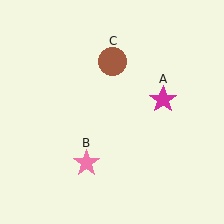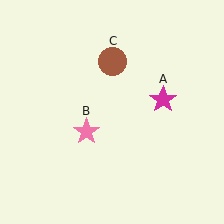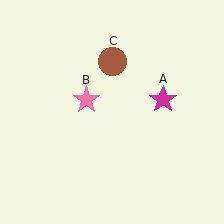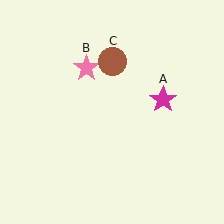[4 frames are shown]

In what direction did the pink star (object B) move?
The pink star (object B) moved up.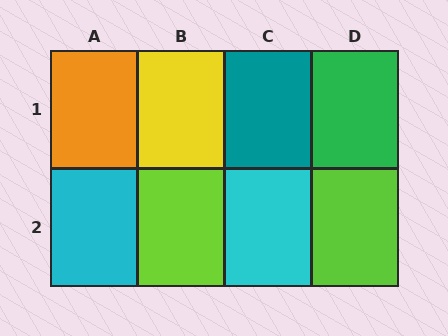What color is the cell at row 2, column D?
Lime.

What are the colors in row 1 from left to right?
Orange, yellow, teal, green.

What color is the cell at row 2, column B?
Lime.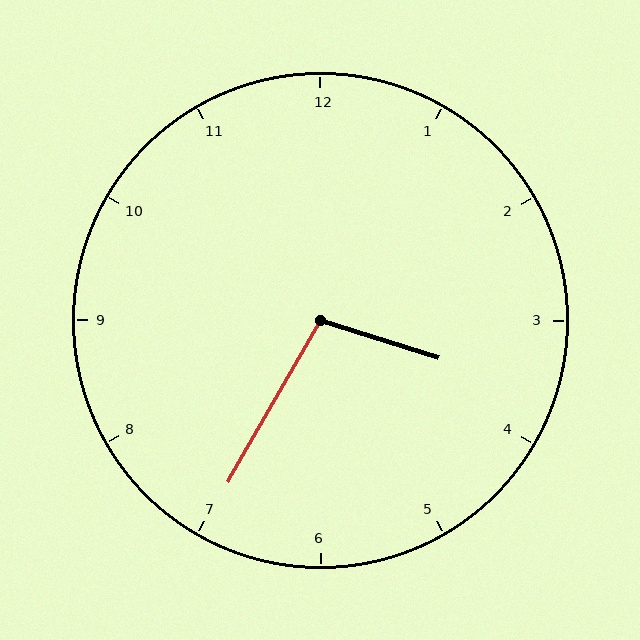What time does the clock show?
3:35.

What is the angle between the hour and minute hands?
Approximately 102 degrees.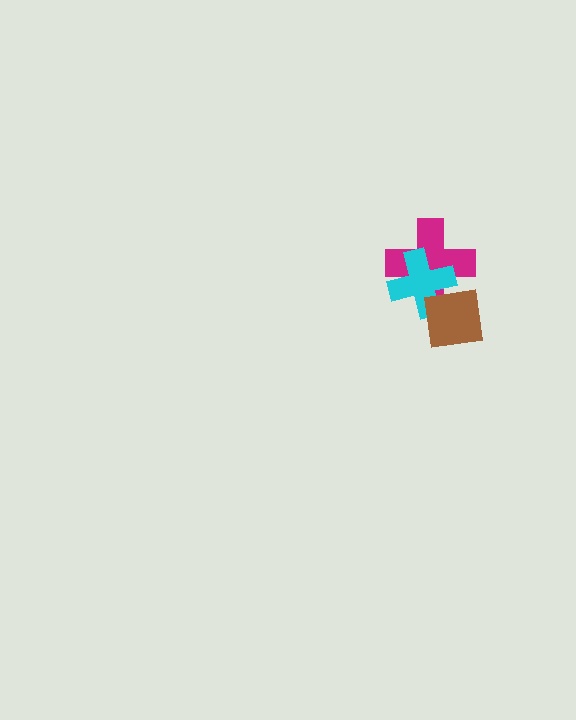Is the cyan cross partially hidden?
Yes, it is partially covered by another shape.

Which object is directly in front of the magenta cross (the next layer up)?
The cyan cross is directly in front of the magenta cross.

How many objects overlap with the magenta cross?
2 objects overlap with the magenta cross.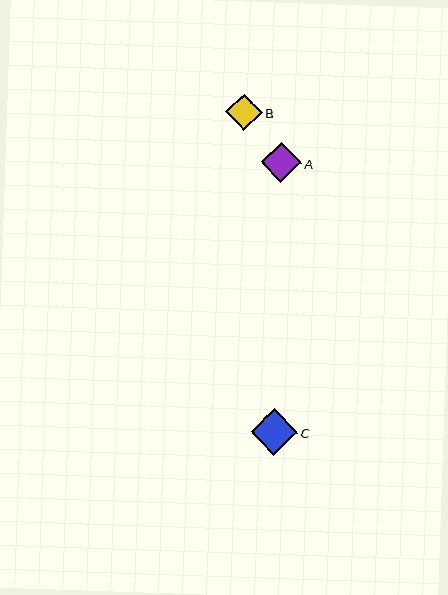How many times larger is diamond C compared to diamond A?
Diamond C is approximately 1.2 times the size of diamond A.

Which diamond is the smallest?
Diamond B is the smallest with a size of approximately 37 pixels.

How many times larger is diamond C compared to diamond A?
Diamond C is approximately 1.2 times the size of diamond A.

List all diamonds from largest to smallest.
From largest to smallest: C, A, B.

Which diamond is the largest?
Diamond C is the largest with a size of approximately 47 pixels.